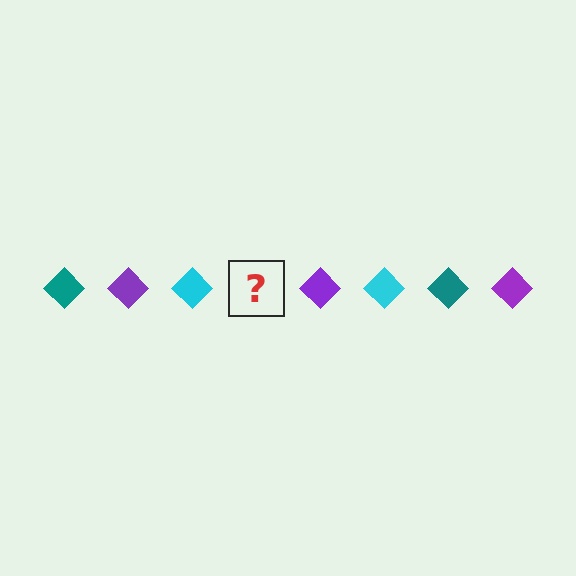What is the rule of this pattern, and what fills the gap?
The rule is that the pattern cycles through teal, purple, cyan diamonds. The gap should be filled with a teal diamond.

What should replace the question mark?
The question mark should be replaced with a teal diamond.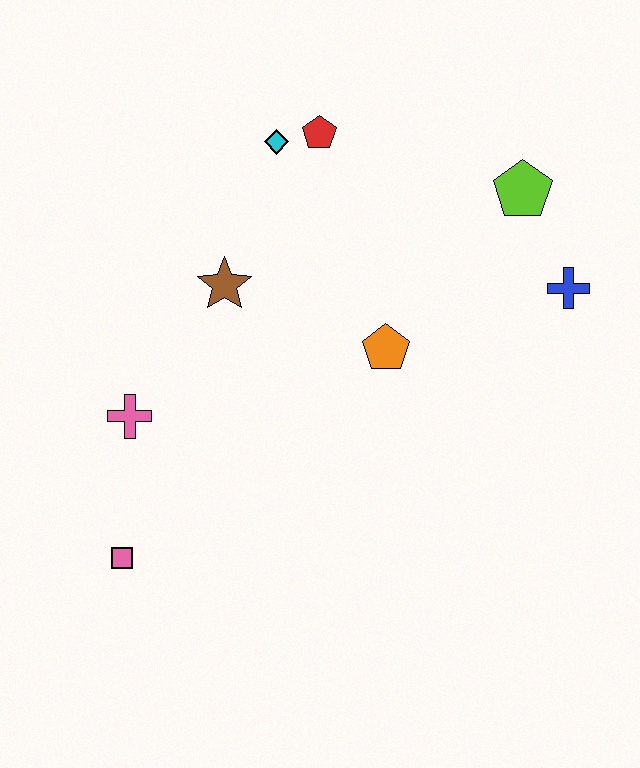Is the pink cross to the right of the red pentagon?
No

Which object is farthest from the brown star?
The blue cross is farthest from the brown star.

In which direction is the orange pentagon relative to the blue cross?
The orange pentagon is to the left of the blue cross.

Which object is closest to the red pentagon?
The cyan diamond is closest to the red pentagon.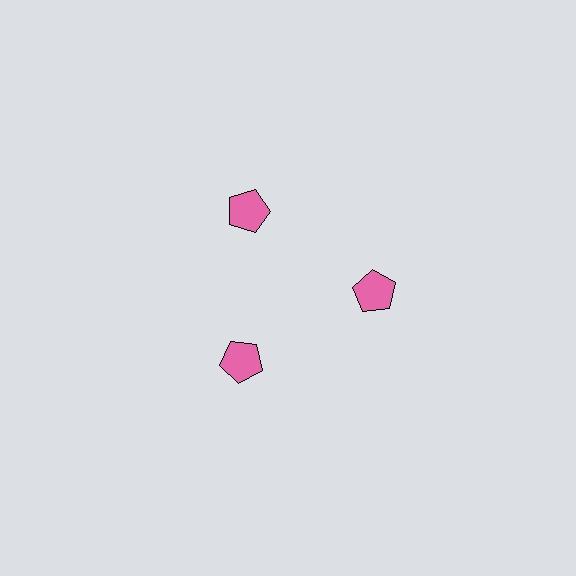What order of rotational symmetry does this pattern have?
This pattern has 3-fold rotational symmetry.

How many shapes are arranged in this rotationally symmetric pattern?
There are 3 shapes, arranged in 3 groups of 1.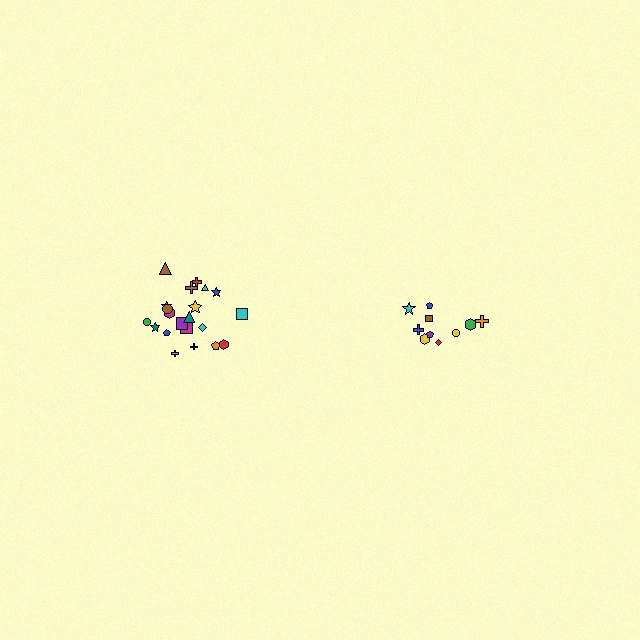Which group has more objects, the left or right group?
The left group.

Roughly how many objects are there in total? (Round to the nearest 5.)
Roughly 30 objects in total.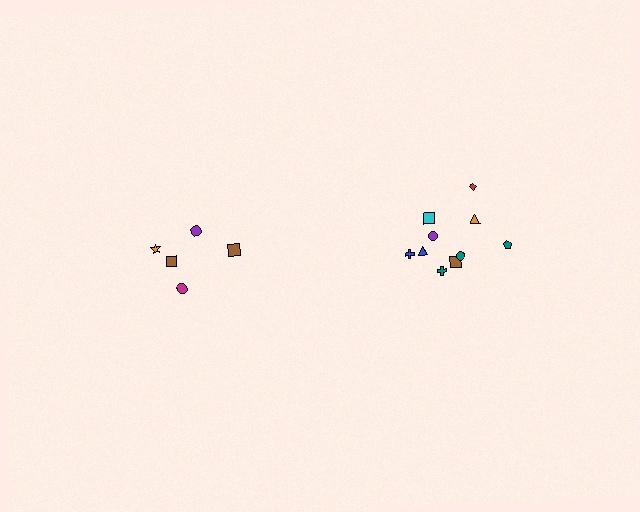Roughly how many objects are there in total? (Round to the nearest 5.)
Roughly 15 objects in total.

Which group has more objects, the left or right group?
The right group.